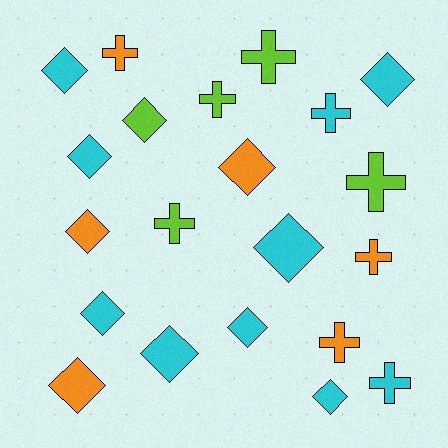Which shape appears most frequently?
Diamond, with 12 objects.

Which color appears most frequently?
Cyan, with 10 objects.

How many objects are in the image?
There are 21 objects.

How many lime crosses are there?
There are 4 lime crosses.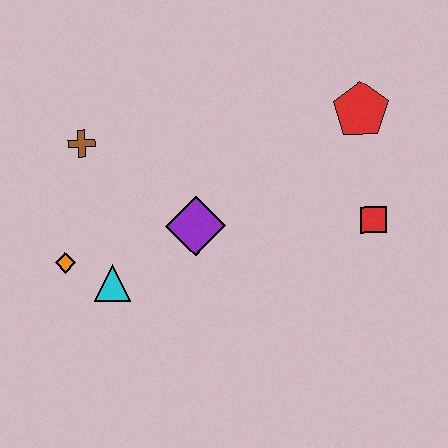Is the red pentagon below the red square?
No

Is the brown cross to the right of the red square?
No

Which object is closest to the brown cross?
The orange diamond is closest to the brown cross.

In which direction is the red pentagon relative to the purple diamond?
The red pentagon is to the right of the purple diamond.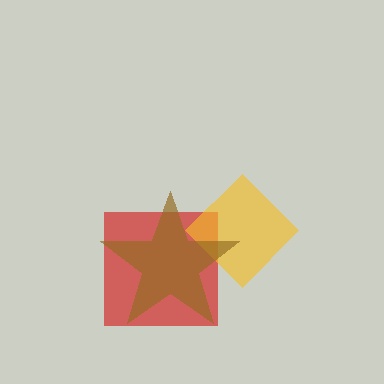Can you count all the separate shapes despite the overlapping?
Yes, there are 3 separate shapes.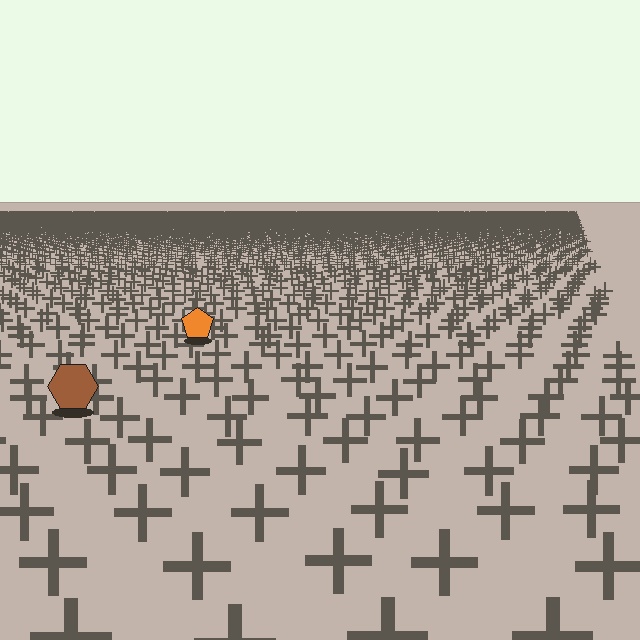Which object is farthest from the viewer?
The orange pentagon is farthest from the viewer. It appears smaller and the ground texture around it is denser.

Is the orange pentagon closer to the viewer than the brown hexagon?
No. The brown hexagon is closer — you can tell from the texture gradient: the ground texture is coarser near it.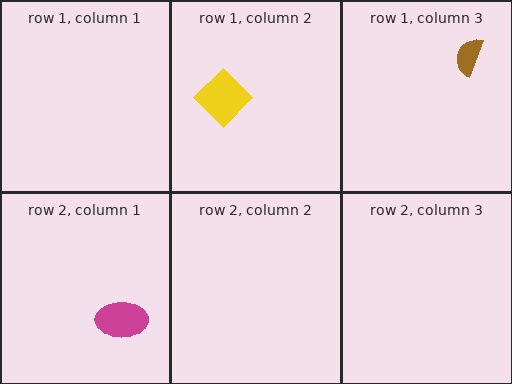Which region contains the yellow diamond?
The row 1, column 2 region.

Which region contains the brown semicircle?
The row 1, column 3 region.